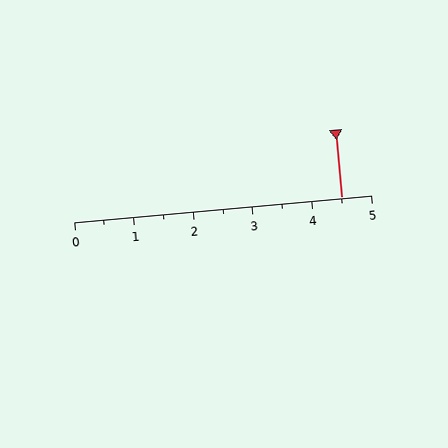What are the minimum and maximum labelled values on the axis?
The axis runs from 0 to 5.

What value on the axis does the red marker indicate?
The marker indicates approximately 4.5.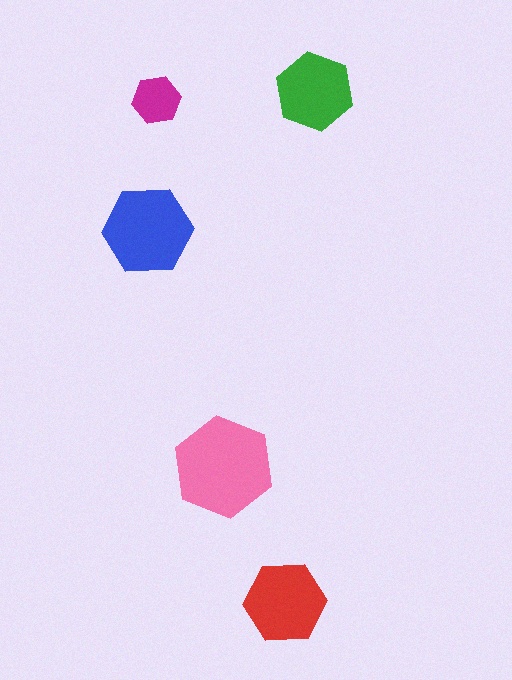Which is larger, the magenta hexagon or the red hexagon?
The red one.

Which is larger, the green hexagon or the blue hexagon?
The blue one.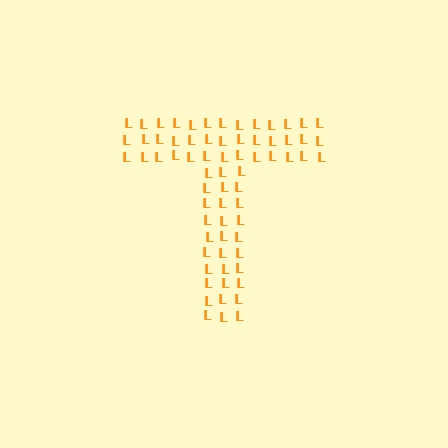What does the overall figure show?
The overall figure shows the letter T.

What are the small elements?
The small elements are letter L's.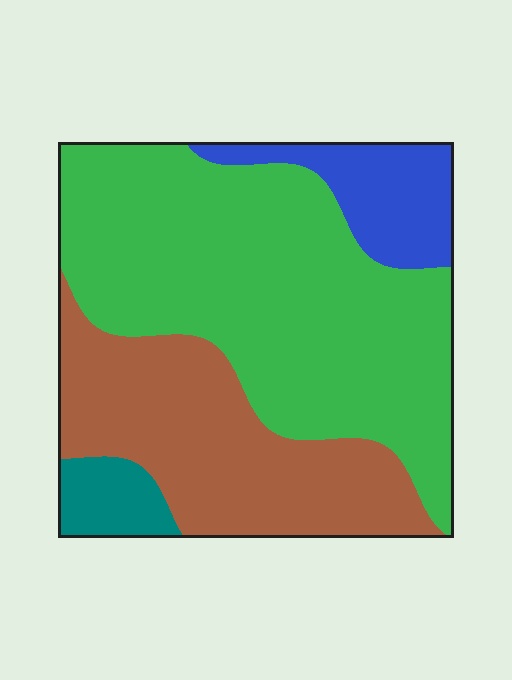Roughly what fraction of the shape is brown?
Brown takes up about one third (1/3) of the shape.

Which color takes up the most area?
Green, at roughly 55%.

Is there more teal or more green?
Green.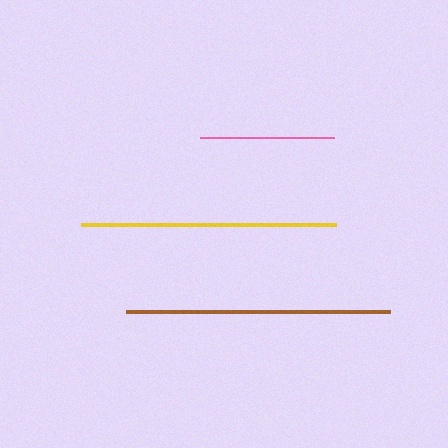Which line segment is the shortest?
The pink line is the shortest at approximately 134 pixels.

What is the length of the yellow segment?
The yellow segment is approximately 255 pixels long.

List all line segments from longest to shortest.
From longest to shortest: brown, yellow, pink.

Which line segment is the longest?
The brown line is the longest at approximately 264 pixels.